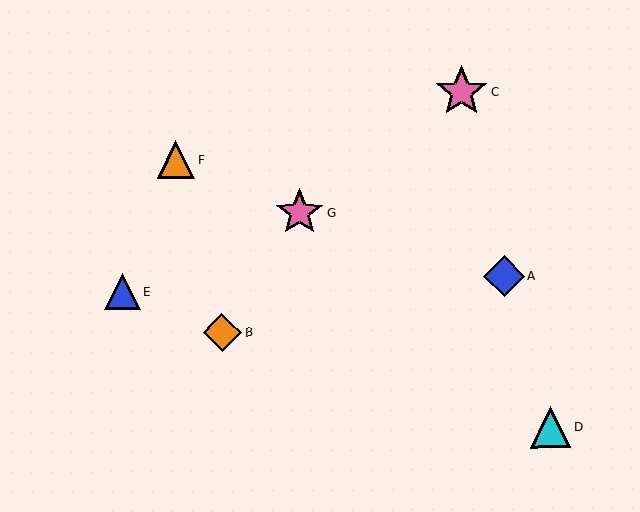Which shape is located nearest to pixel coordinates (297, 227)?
The pink star (labeled G) at (299, 213) is nearest to that location.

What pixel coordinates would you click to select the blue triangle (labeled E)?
Click at (123, 292) to select the blue triangle E.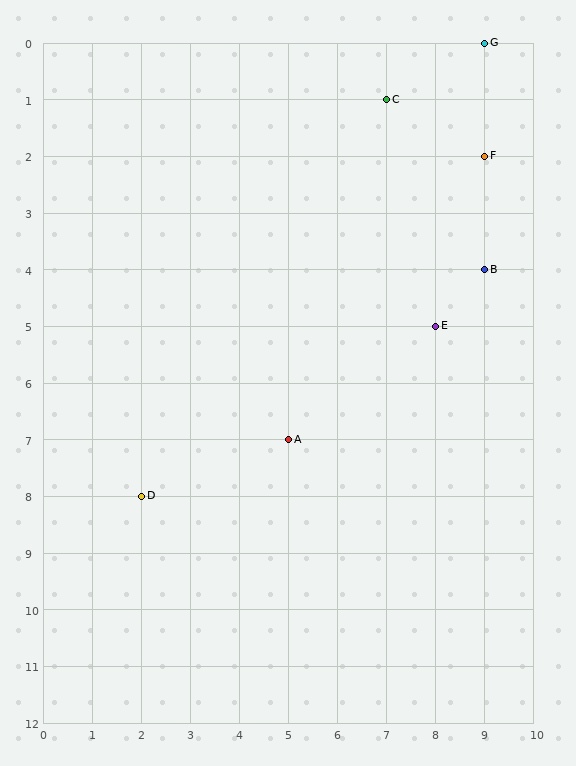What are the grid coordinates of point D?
Point D is at grid coordinates (2, 8).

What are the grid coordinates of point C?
Point C is at grid coordinates (7, 1).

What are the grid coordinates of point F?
Point F is at grid coordinates (9, 2).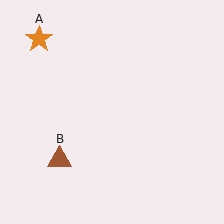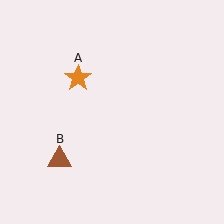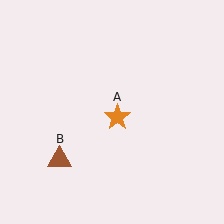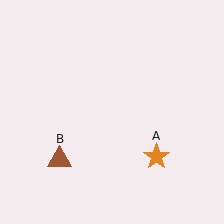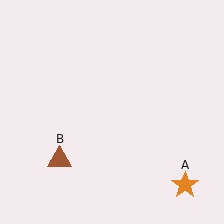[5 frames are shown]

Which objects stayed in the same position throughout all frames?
Brown triangle (object B) remained stationary.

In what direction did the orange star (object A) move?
The orange star (object A) moved down and to the right.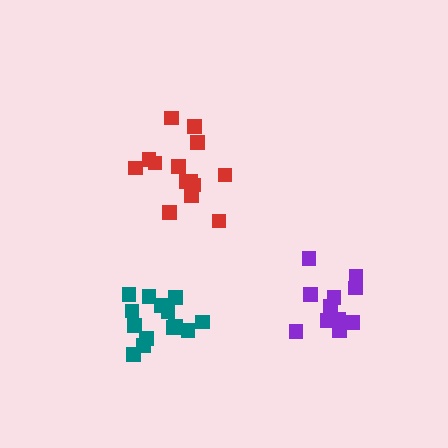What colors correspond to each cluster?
The clusters are colored: red, purple, teal.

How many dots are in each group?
Group 1: 14 dots, Group 2: 11 dots, Group 3: 14 dots (39 total).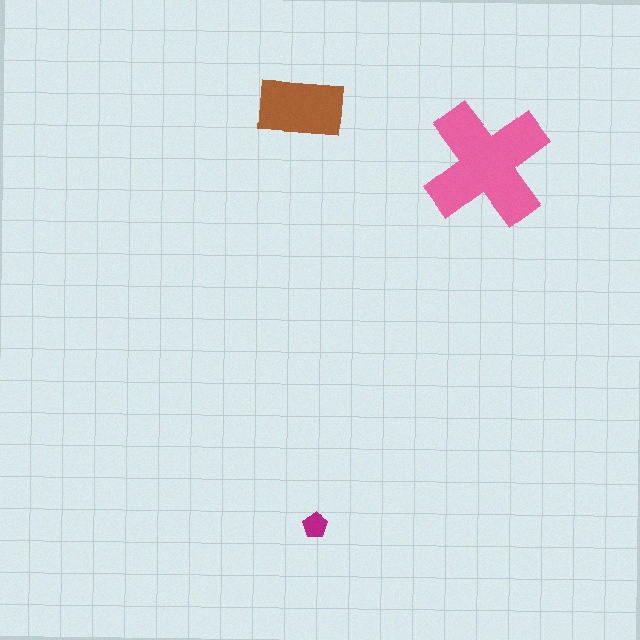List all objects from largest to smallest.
The pink cross, the brown rectangle, the magenta pentagon.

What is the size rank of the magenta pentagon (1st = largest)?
3rd.